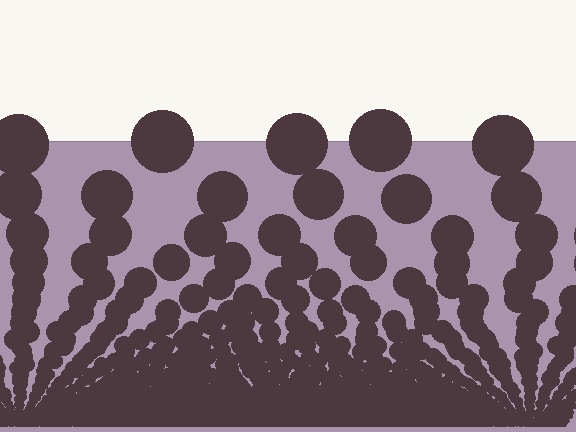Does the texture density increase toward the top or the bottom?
Density increases toward the bottom.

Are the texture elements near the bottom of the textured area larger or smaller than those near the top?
Smaller. The gradient is inverted — elements near the bottom are smaller and denser.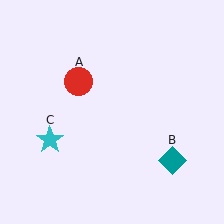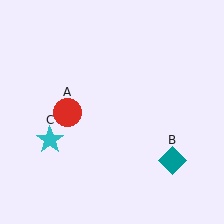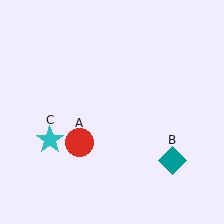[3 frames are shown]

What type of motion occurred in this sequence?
The red circle (object A) rotated counterclockwise around the center of the scene.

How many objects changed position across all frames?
1 object changed position: red circle (object A).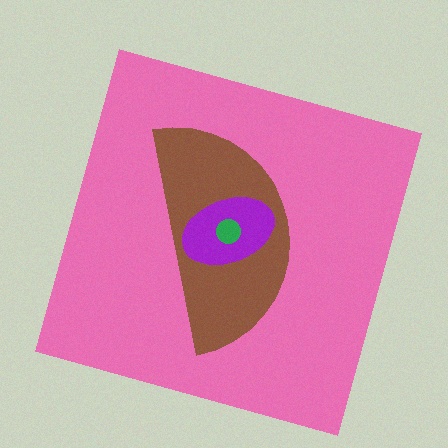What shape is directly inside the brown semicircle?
The purple ellipse.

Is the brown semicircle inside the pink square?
Yes.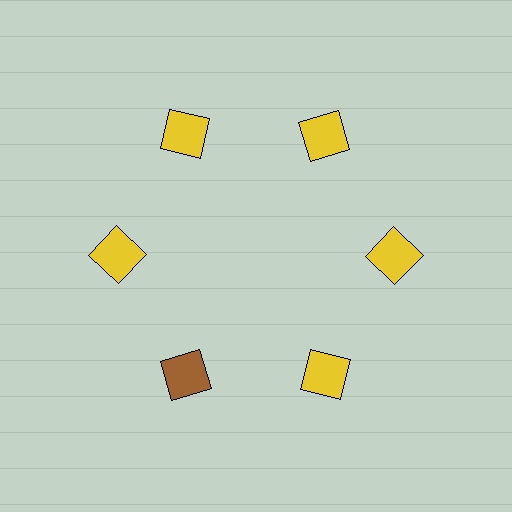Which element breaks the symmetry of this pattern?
The brown square at roughly the 7 o'clock position breaks the symmetry. All other shapes are yellow squares.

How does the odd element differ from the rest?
It has a different color: brown instead of yellow.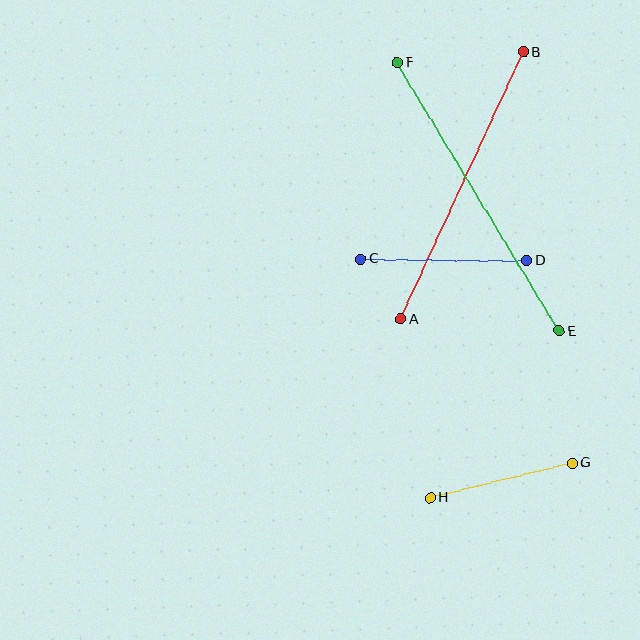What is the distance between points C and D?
The distance is approximately 166 pixels.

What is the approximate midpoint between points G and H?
The midpoint is at approximately (501, 480) pixels.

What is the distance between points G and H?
The distance is approximately 146 pixels.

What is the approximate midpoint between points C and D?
The midpoint is at approximately (444, 260) pixels.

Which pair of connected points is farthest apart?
Points E and F are farthest apart.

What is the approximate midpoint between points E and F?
The midpoint is at approximately (478, 197) pixels.